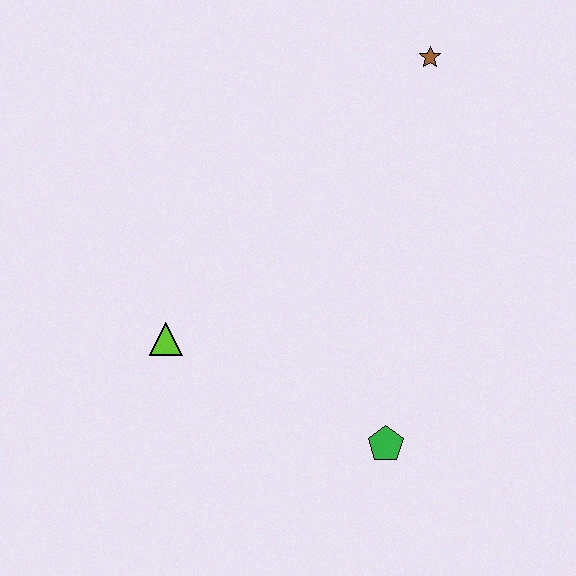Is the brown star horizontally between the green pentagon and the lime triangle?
No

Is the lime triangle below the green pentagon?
No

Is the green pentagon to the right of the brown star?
No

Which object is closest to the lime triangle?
The green pentagon is closest to the lime triangle.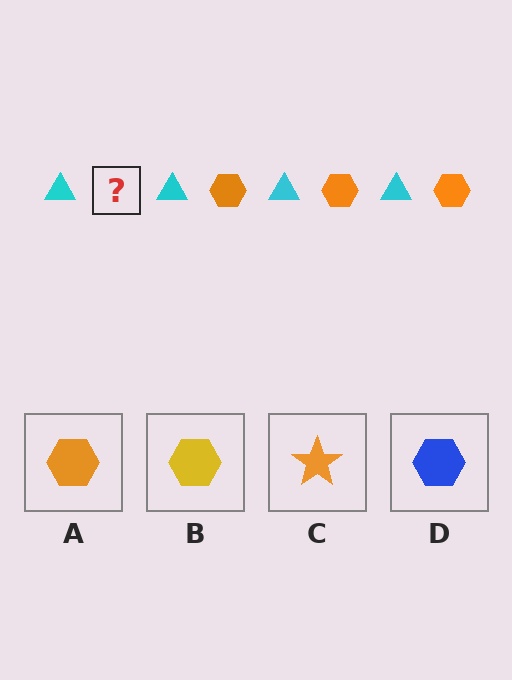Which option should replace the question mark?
Option A.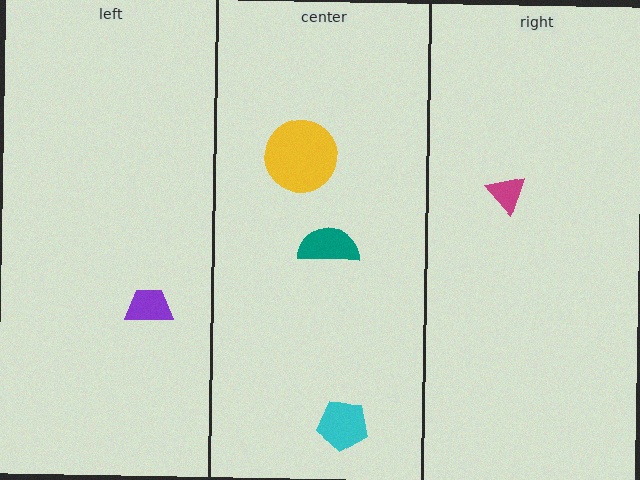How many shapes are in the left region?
1.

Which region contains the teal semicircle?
The center region.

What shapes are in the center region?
The cyan pentagon, the yellow circle, the teal semicircle.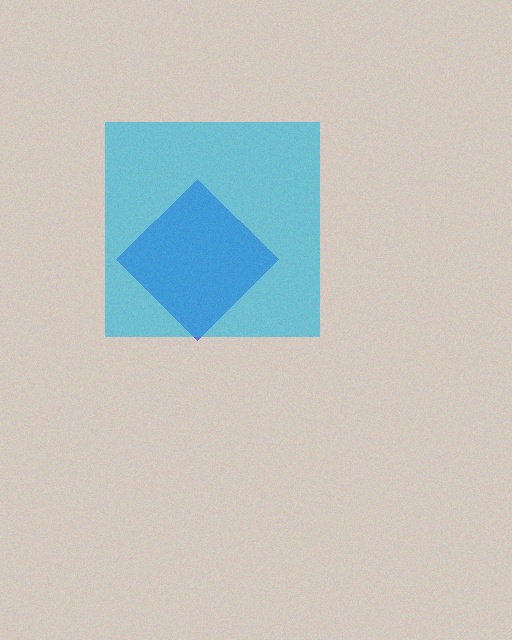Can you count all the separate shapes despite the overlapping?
Yes, there are 2 separate shapes.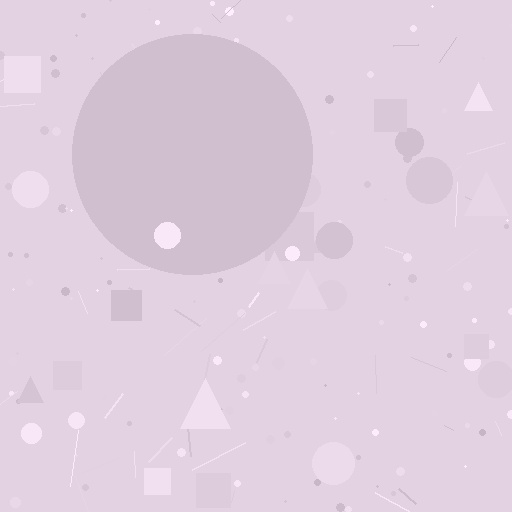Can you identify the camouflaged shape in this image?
The camouflaged shape is a circle.